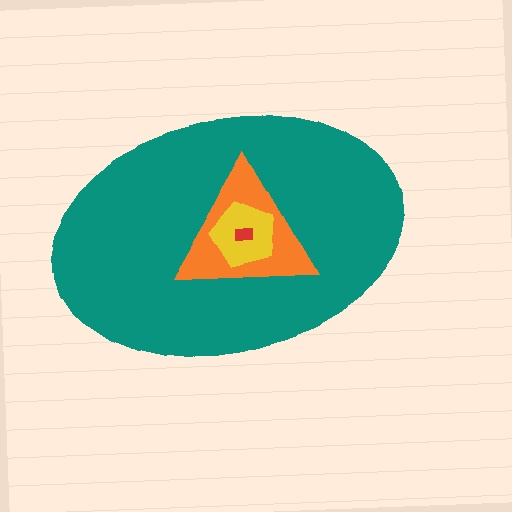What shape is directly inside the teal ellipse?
The orange triangle.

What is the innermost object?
The red rectangle.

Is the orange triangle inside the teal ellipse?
Yes.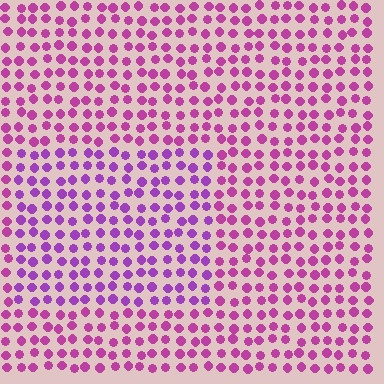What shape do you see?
I see a rectangle.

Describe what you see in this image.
The image is filled with small magenta elements in a uniform arrangement. A rectangle-shaped region is visible where the elements are tinted to a slightly different hue, forming a subtle color boundary.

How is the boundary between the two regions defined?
The boundary is defined purely by a slight shift in hue (about 27 degrees). Spacing, size, and orientation are identical on both sides.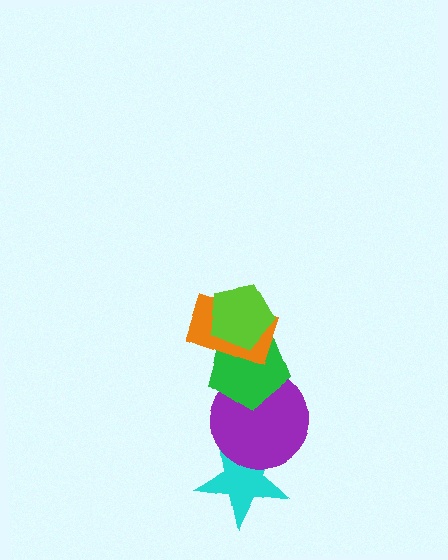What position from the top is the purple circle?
The purple circle is 4th from the top.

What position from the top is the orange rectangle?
The orange rectangle is 2nd from the top.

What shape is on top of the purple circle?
The green pentagon is on top of the purple circle.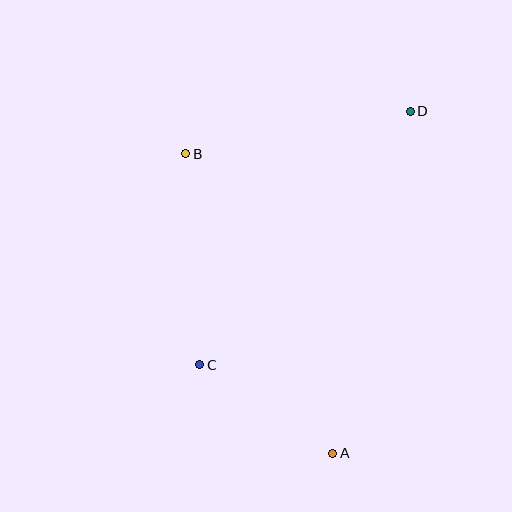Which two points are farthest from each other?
Points A and D are farthest from each other.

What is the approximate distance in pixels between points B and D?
The distance between B and D is approximately 229 pixels.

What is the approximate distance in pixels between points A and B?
The distance between A and B is approximately 333 pixels.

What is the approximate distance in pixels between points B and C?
The distance between B and C is approximately 211 pixels.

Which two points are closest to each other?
Points A and C are closest to each other.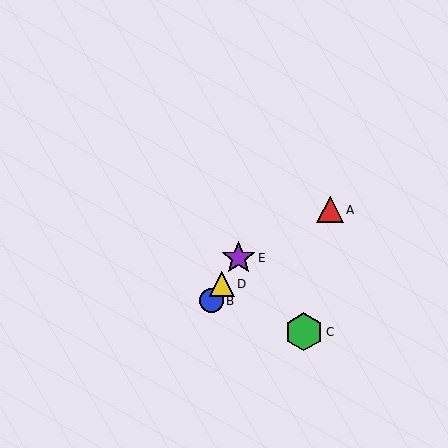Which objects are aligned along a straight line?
Objects B, D, E are aligned along a straight line.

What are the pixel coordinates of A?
Object A is at (330, 210).